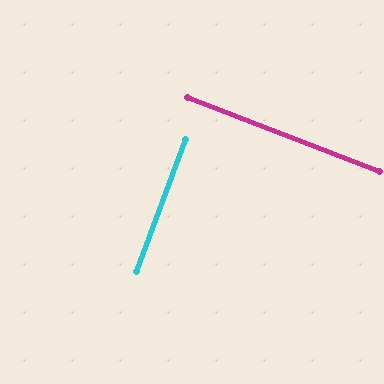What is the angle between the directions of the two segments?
Approximately 90 degrees.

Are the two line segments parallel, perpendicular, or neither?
Perpendicular — they meet at approximately 90°.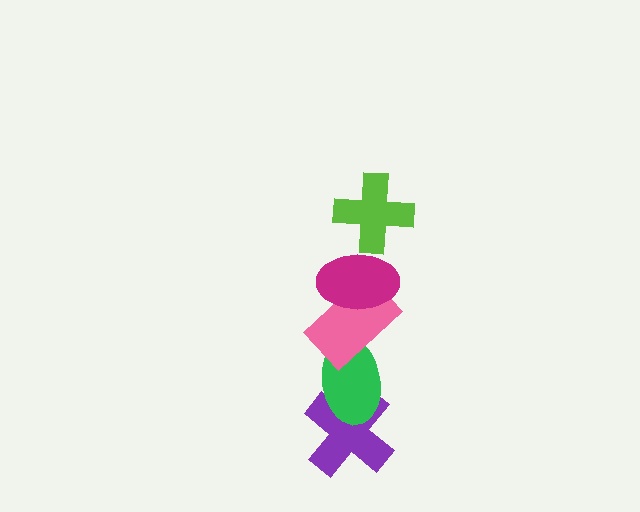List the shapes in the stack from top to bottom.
From top to bottom: the lime cross, the magenta ellipse, the pink rectangle, the green ellipse, the purple cross.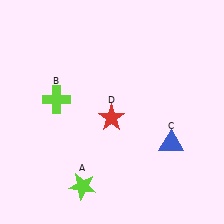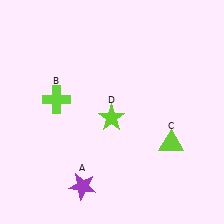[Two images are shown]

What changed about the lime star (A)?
In Image 1, A is lime. In Image 2, it changed to purple.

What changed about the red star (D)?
In Image 1, D is red. In Image 2, it changed to lime.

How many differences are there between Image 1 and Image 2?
There are 3 differences between the two images.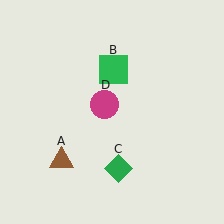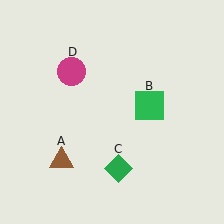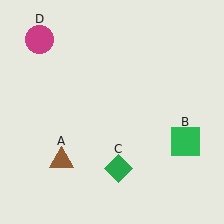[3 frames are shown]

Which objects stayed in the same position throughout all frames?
Brown triangle (object A) and green diamond (object C) remained stationary.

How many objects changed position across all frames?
2 objects changed position: green square (object B), magenta circle (object D).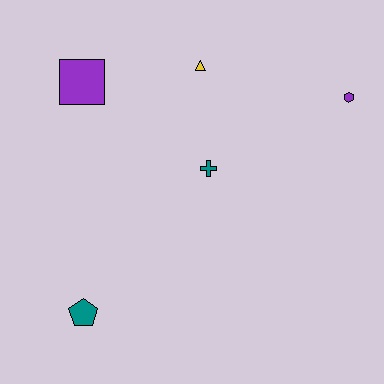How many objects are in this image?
There are 5 objects.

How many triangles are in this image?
There is 1 triangle.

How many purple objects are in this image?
There are 2 purple objects.